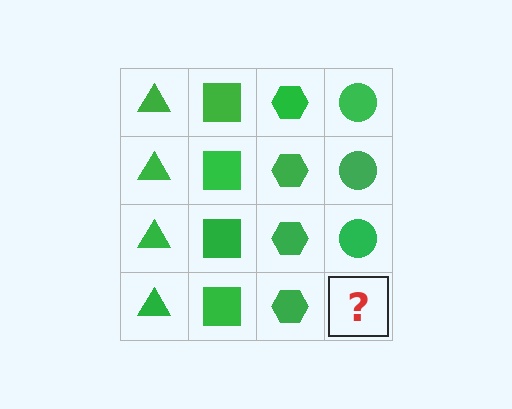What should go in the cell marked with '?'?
The missing cell should contain a green circle.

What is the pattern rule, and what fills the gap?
The rule is that each column has a consistent shape. The gap should be filled with a green circle.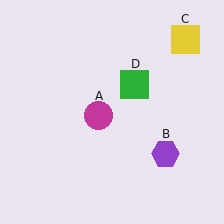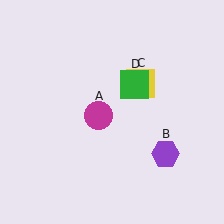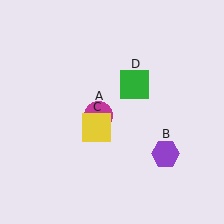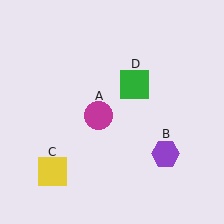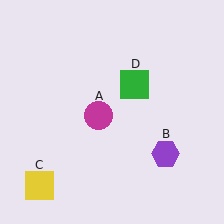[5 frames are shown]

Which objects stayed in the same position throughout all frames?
Magenta circle (object A) and purple hexagon (object B) and green square (object D) remained stationary.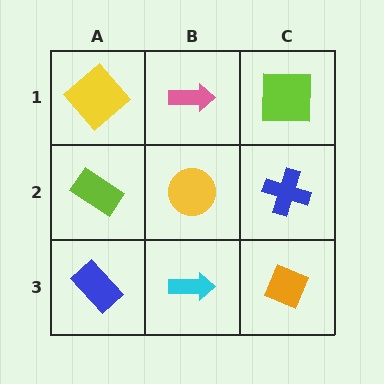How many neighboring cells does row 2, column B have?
4.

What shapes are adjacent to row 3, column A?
A lime rectangle (row 2, column A), a cyan arrow (row 3, column B).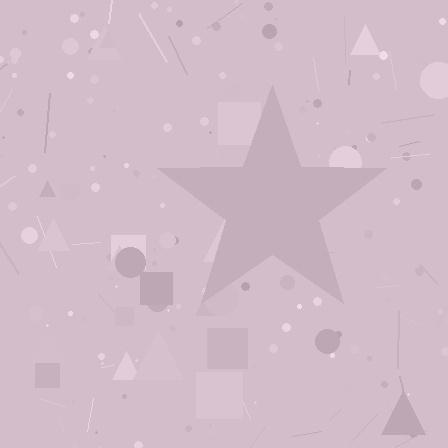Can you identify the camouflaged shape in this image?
The camouflaged shape is a star.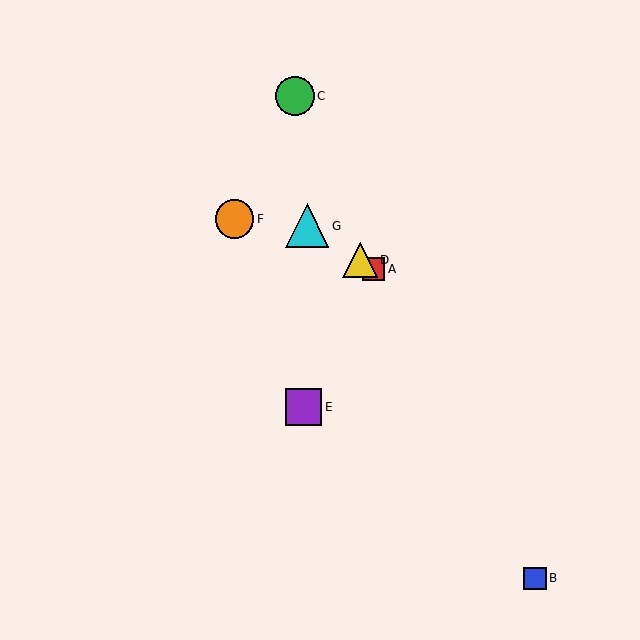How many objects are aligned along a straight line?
3 objects (A, D, G) are aligned along a straight line.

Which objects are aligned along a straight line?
Objects A, D, G are aligned along a straight line.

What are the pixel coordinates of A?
Object A is at (374, 269).